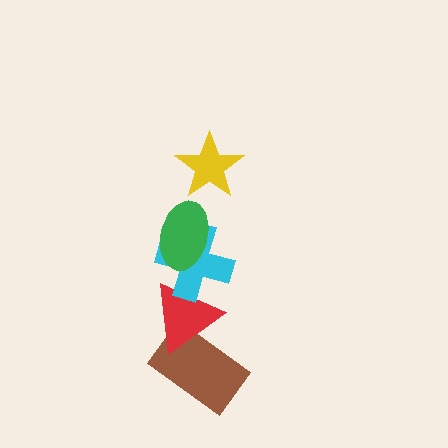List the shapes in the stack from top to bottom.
From top to bottom: the yellow star, the green ellipse, the cyan cross, the red triangle, the brown rectangle.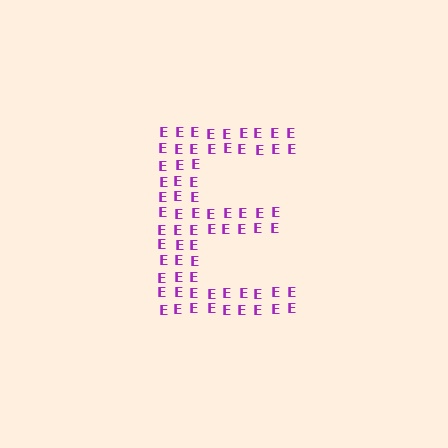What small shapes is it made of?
It is made of small letter E's.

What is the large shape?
The large shape is the letter E.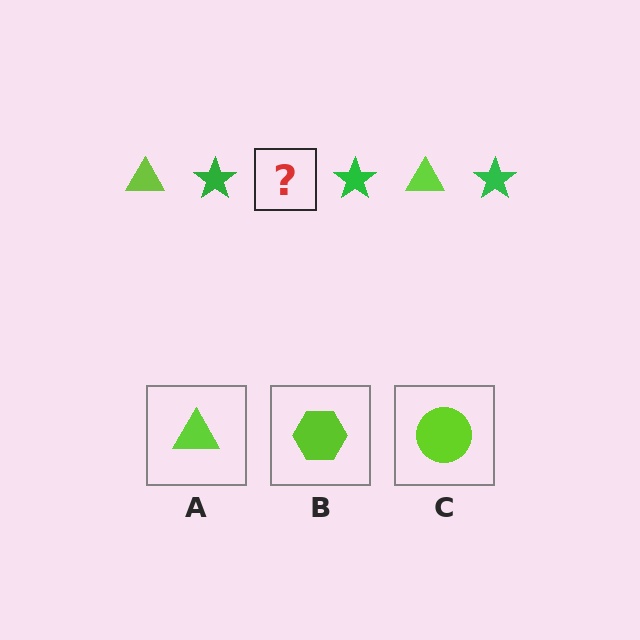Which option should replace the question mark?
Option A.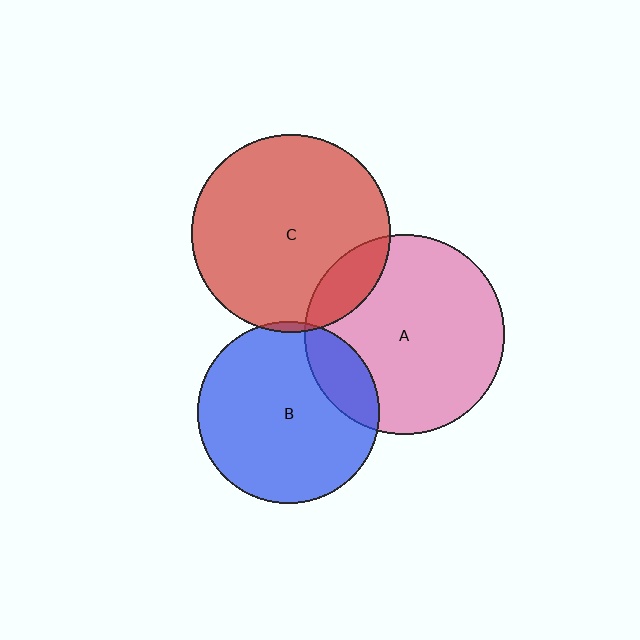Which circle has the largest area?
Circle A (pink).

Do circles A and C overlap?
Yes.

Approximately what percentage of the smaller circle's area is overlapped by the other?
Approximately 15%.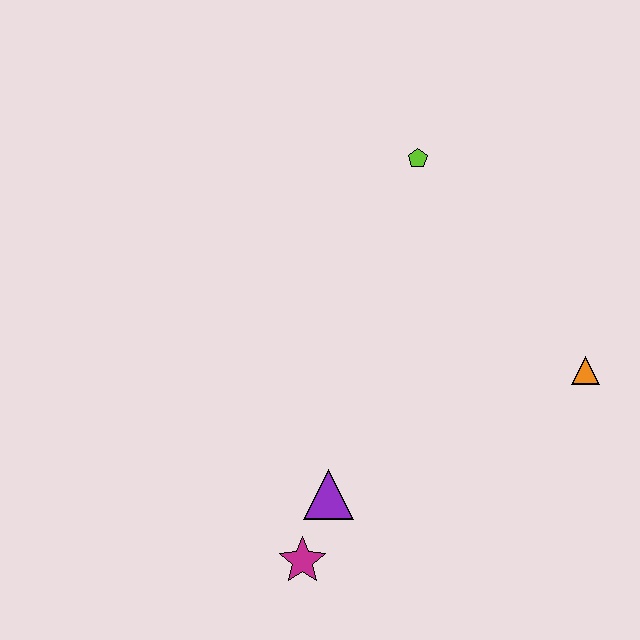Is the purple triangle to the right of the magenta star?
Yes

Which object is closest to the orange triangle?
The lime pentagon is closest to the orange triangle.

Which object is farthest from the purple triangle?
The lime pentagon is farthest from the purple triangle.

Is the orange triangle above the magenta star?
Yes